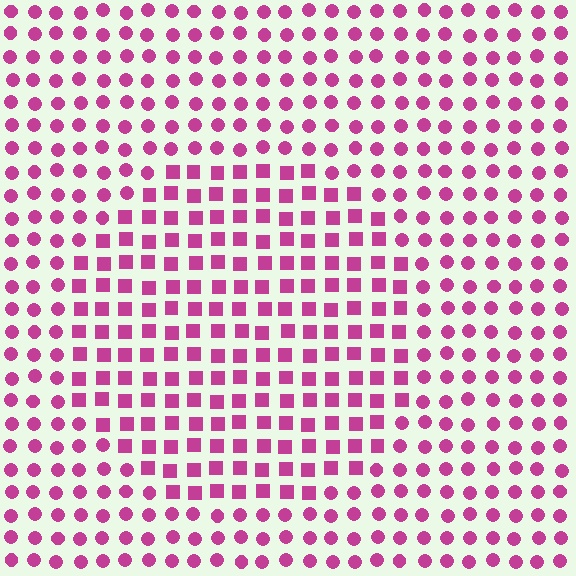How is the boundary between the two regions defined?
The boundary is defined by a change in element shape: squares inside vs. circles outside. All elements share the same color and spacing.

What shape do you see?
I see a circle.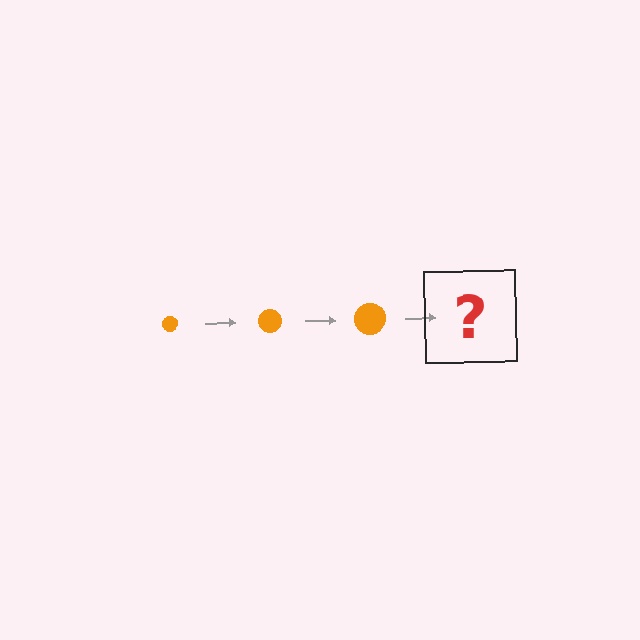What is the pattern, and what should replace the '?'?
The pattern is that the circle gets progressively larger each step. The '?' should be an orange circle, larger than the previous one.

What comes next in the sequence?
The next element should be an orange circle, larger than the previous one.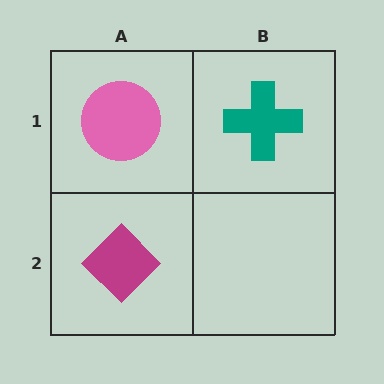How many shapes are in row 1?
2 shapes.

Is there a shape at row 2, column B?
No, that cell is empty.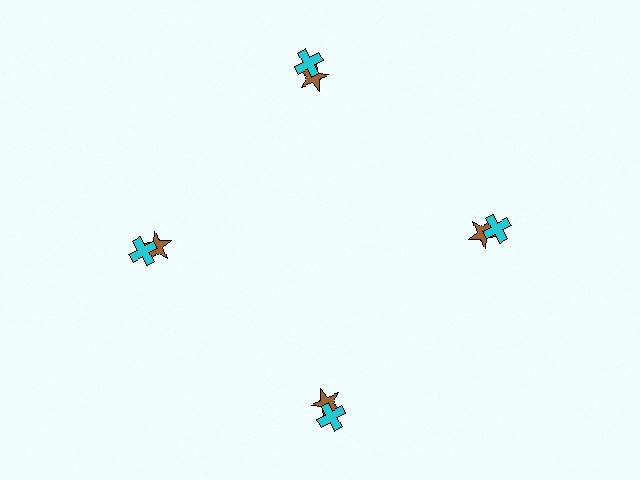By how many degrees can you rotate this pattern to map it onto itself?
The pattern maps onto itself every 90 degrees of rotation.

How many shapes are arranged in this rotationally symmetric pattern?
There are 8 shapes, arranged in 4 groups of 2.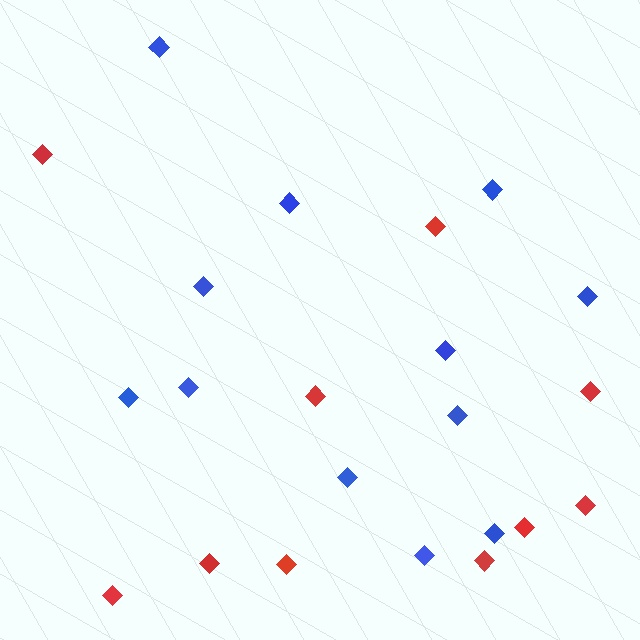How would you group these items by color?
There are 2 groups: one group of blue diamonds (12) and one group of red diamonds (10).